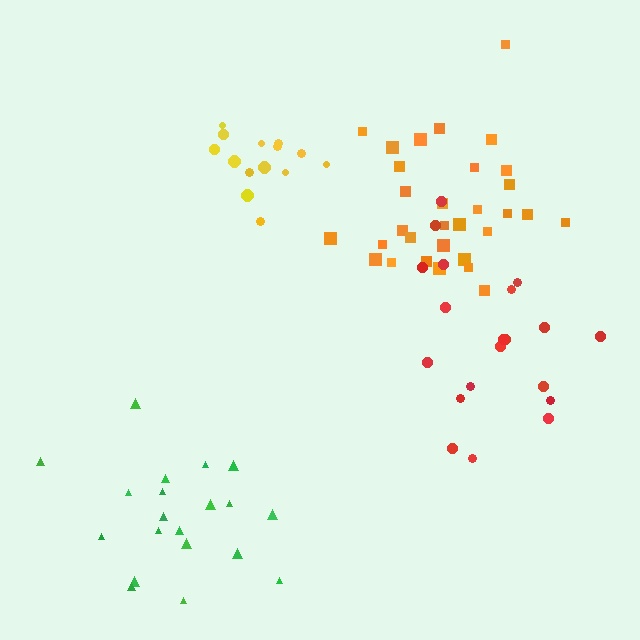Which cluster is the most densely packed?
Yellow.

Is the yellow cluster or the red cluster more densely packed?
Yellow.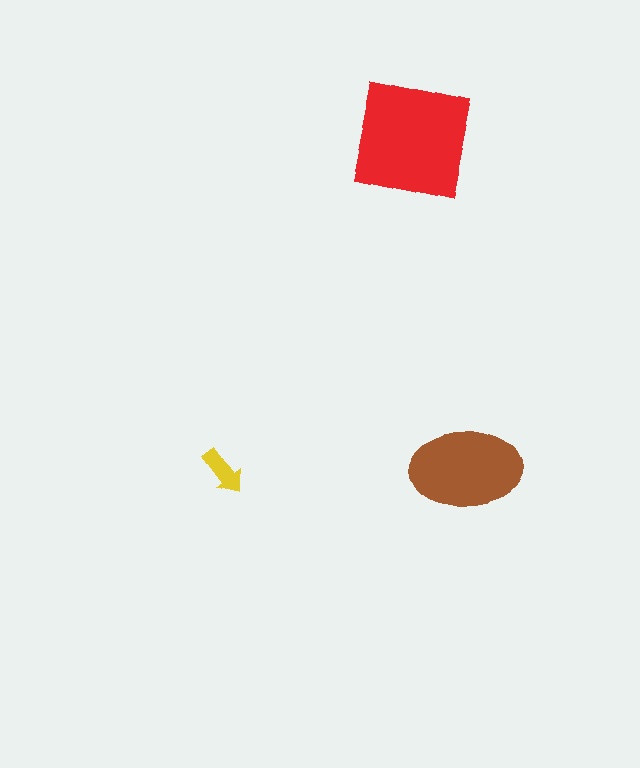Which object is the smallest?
The yellow arrow.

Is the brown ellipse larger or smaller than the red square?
Smaller.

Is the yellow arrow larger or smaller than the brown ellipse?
Smaller.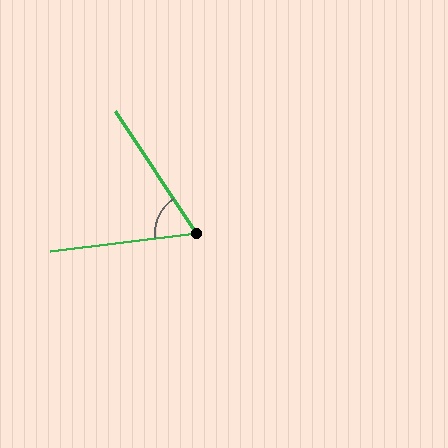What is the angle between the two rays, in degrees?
Approximately 63 degrees.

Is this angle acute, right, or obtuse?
It is acute.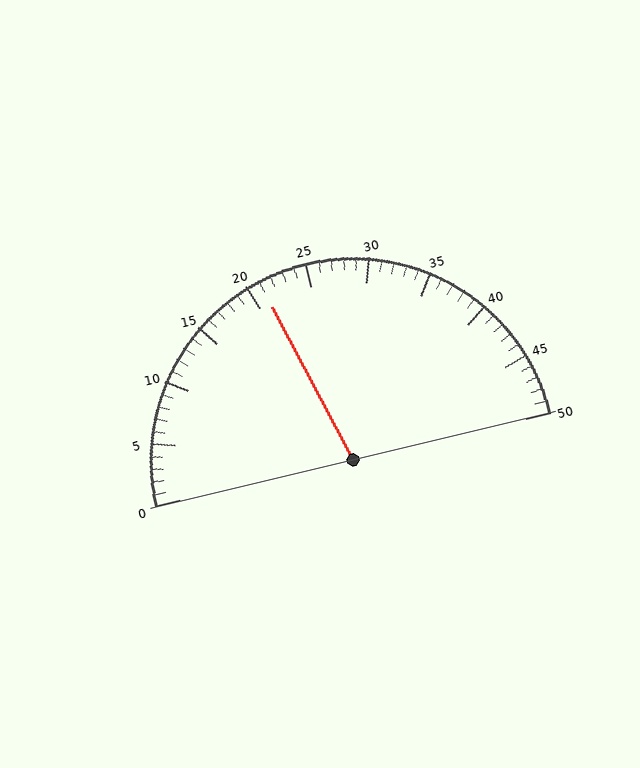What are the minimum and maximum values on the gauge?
The gauge ranges from 0 to 50.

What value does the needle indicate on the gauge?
The needle indicates approximately 21.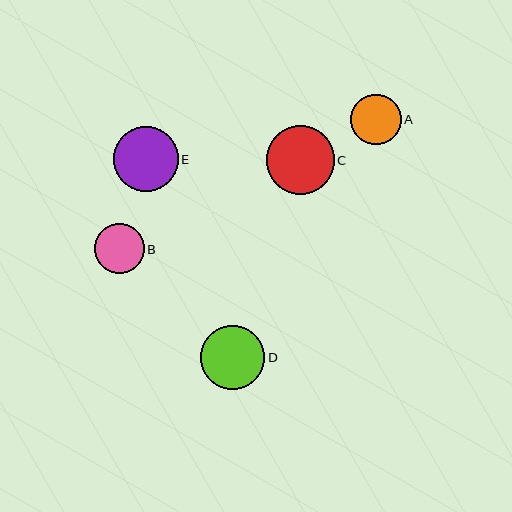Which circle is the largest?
Circle C is the largest with a size of approximately 68 pixels.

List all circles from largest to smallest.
From largest to smallest: C, E, D, A, B.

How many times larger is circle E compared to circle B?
Circle E is approximately 1.3 times the size of circle B.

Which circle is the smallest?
Circle B is the smallest with a size of approximately 49 pixels.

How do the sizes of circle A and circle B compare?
Circle A and circle B are approximately the same size.